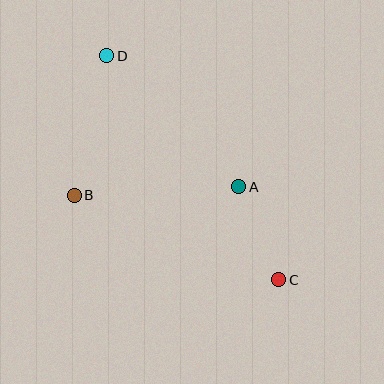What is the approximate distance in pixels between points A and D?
The distance between A and D is approximately 186 pixels.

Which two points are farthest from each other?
Points C and D are farthest from each other.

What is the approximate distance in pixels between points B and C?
The distance between B and C is approximately 222 pixels.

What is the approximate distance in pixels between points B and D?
The distance between B and D is approximately 143 pixels.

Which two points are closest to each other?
Points A and C are closest to each other.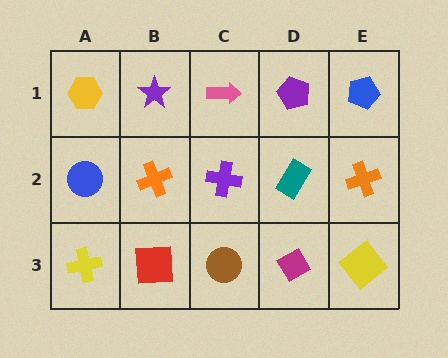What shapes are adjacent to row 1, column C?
A purple cross (row 2, column C), a purple star (row 1, column B), a purple pentagon (row 1, column D).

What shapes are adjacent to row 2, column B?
A purple star (row 1, column B), a red square (row 3, column B), a blue circle (row 2, column A), a purple cross (row 2, column C).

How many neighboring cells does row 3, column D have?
3.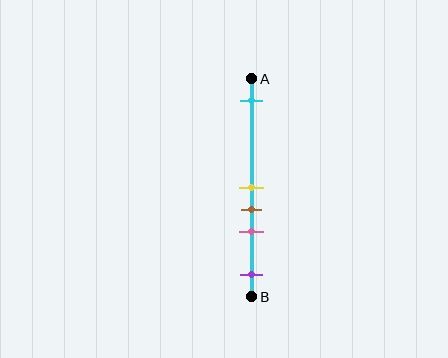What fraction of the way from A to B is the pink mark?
The pink mark is approximately 70% (0.7) of the way from A to B.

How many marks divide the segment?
There are 5 marks dividing the segment.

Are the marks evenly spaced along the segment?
No, the marks are not evenly spaced.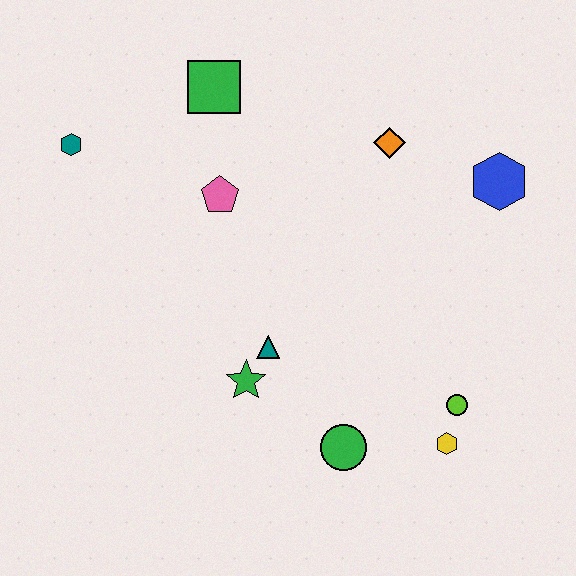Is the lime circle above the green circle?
Yes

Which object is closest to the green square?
The pink pentagon is closest to the green square.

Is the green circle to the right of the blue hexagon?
No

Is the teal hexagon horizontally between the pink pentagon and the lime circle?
No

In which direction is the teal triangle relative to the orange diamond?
The teal triangle is below the orange diamond.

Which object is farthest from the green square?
The yellow hexagon is farthest from the green square.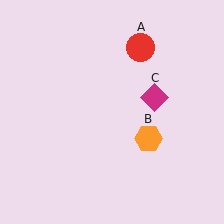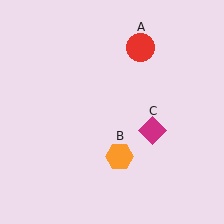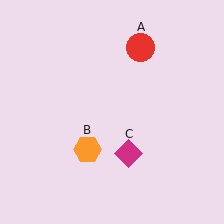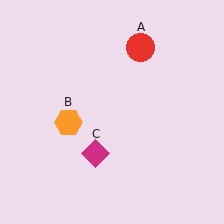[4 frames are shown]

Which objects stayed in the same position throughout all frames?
Red circle (object A) remained stationary.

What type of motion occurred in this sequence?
The orange hexagon (object B), magenta diamond (object C) rotated clockwise around the center of the scene.